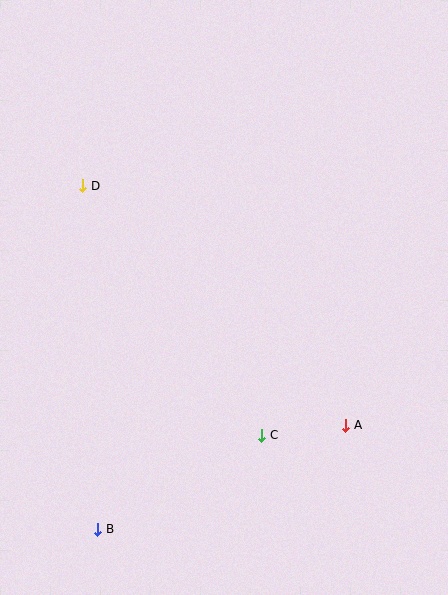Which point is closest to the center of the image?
Point C at (262, 435) is closest to the center.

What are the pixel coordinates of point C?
Point C is at (262, 435).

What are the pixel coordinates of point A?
Point A is at (346, 425).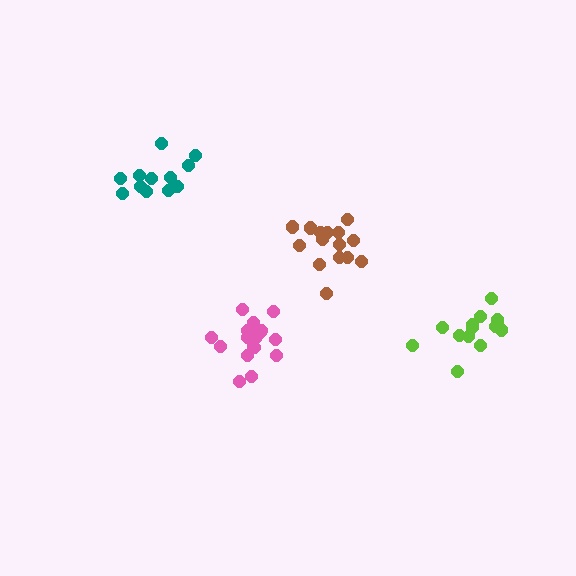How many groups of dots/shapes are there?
There are 4 groups.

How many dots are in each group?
Group 1: 15 dots, Group 2: 12 dots, Group 3: 18 dots, Group 4: 14 dots (59 total).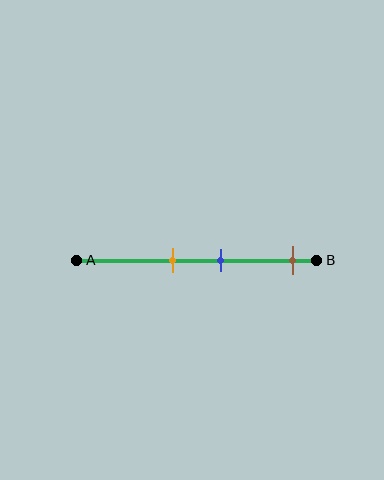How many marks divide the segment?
There are 3 marks dividing the segment.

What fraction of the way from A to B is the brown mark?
The brown mark is approximately 90% (0.9) of the way from A to B.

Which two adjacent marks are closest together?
The orange and blue marks are the closest adjacent pair.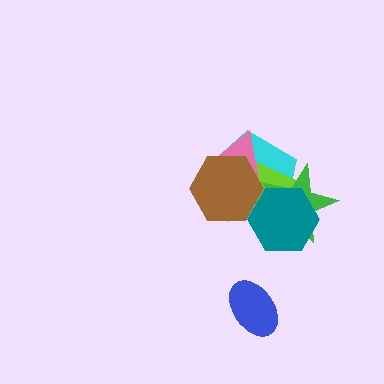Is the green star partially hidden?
Yes, it is partially covered by another shape.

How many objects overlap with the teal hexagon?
4 objects overlap with the teal hexagon.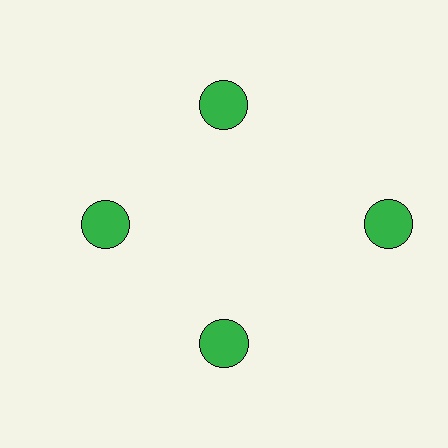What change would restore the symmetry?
The symmetry would be restored by moving it inward, back onto the ring so that all 4 circles sit at equal angles and equal distance from the center.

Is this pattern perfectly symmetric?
No. The 4 green circles are arranged in a ring, but one element near the 3 o'clock position is pushed outward from the center, breaking the 4-fold rotational symmetry.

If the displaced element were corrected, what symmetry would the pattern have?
It would have 4-fold rotational symmetry — the pattern would map onto itself every 90 degrees.